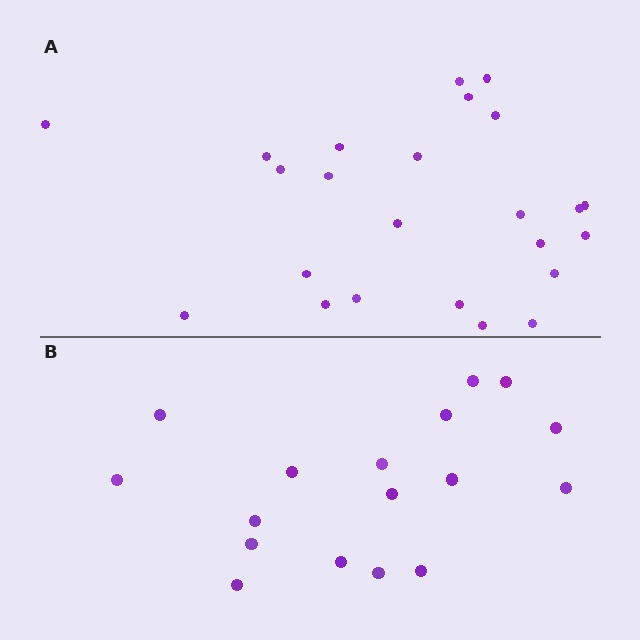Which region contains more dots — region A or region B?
Region A (the top region) has more dots.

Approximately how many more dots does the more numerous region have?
Region A has roughly 8 or so more dots than region B.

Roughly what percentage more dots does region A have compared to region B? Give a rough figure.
About 40% more.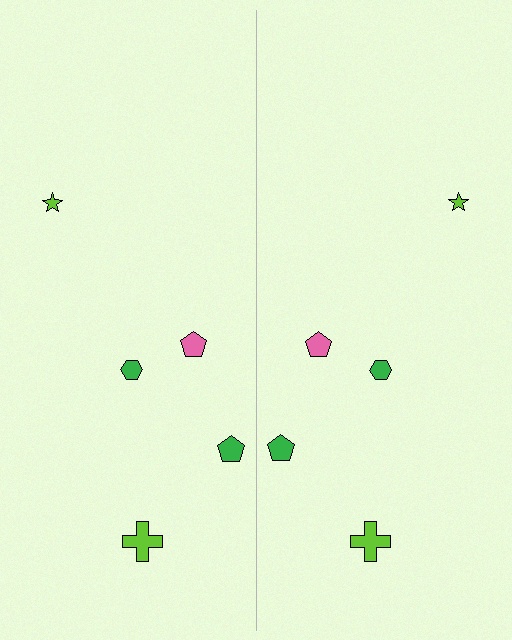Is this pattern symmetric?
Yes, this pattern has bilateral (reflection) symmetry.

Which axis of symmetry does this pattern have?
The pattern has a vertical axis of symmetry running through the center of the image.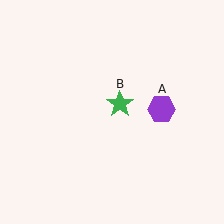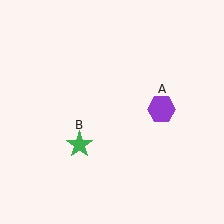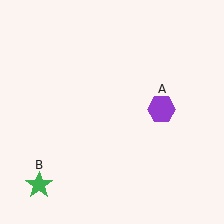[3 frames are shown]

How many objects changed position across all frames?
1 object changed position: green star (object B).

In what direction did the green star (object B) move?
The green star (object B) moved down and to the left.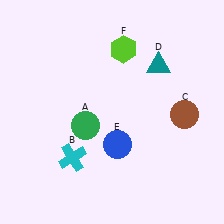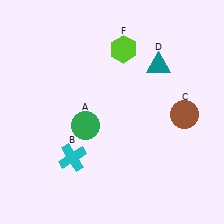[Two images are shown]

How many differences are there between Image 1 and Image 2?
There is 1 difference between the two images.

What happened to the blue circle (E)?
The blue circle (E) was removed in Image 2. It was in the bottom-right area of Image 1.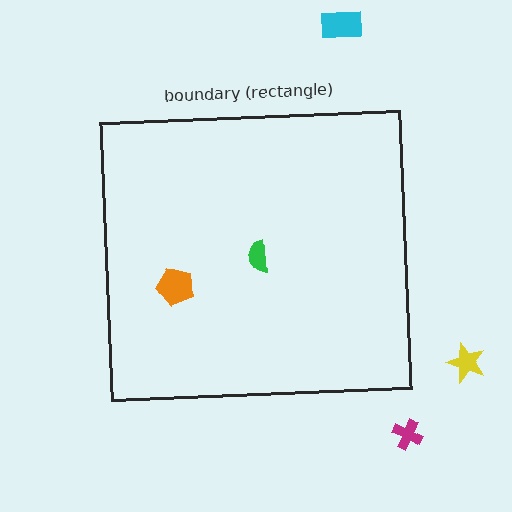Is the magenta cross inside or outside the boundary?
Outside.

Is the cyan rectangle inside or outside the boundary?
Outside.